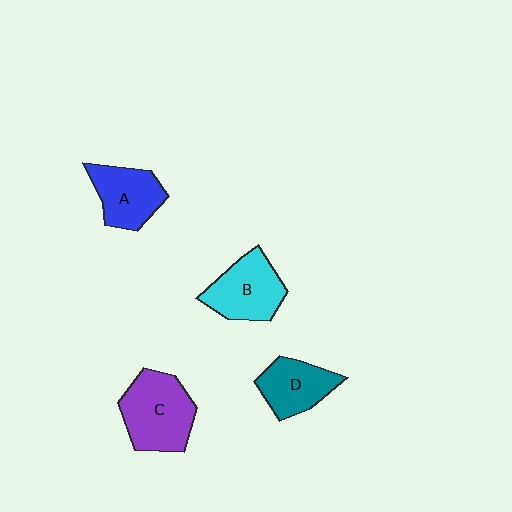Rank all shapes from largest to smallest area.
From largest to smallest: C (purple), B (cyan), A (blue), D (teal).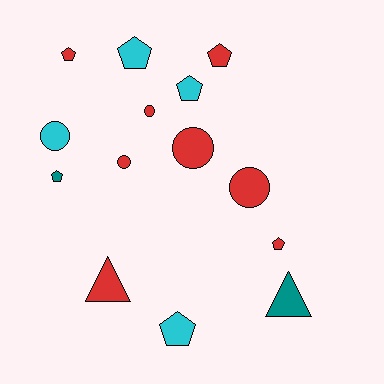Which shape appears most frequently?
Pentagon, with 7 objects.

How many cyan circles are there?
There is 1 cyan circle.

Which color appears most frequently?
Red, with 8 objects.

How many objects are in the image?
There are 14 objects.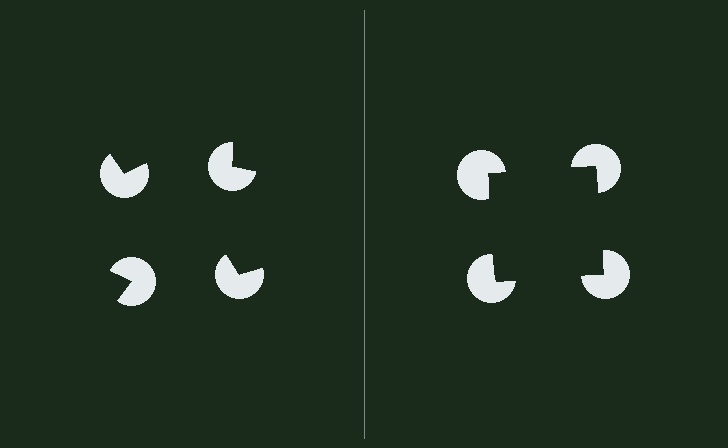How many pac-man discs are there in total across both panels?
8 — 4 on each side.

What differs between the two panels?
The pac-man discs are positioned identically on both sides; only the wedge orientations differ. On the right they align to a square; on the left they are misaligned.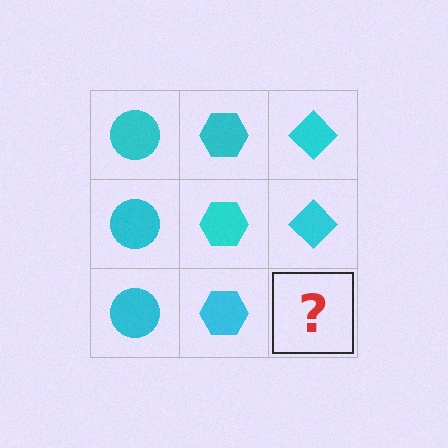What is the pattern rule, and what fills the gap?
The rule is that each column has a consistent shape. The gap should be filled with a cyan diamond.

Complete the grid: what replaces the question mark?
The question mark should be replaced with a cyan diamond.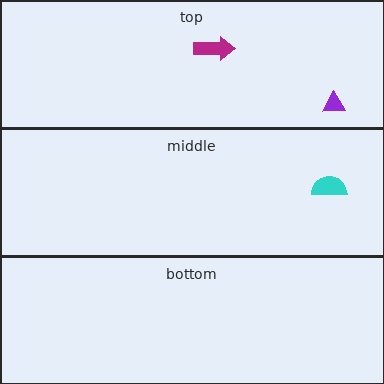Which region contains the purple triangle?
The top region.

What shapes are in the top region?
The purple triangle, the magenta arrow.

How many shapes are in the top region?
2.